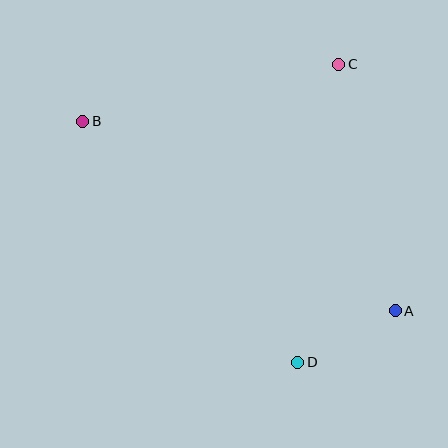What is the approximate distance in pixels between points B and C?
The distance between B and C is approximately 263 pixels.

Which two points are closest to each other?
Points A and D are closest to each other.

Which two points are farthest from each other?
Points A and B are farthest from each other.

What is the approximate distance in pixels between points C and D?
The distance between C and D is approximately 301 pixels.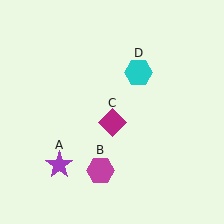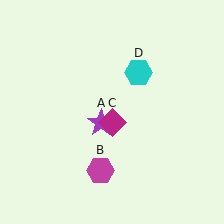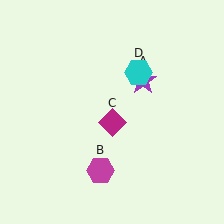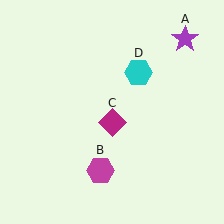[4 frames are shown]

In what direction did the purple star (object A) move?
The purple star (object A) moved up and to the right.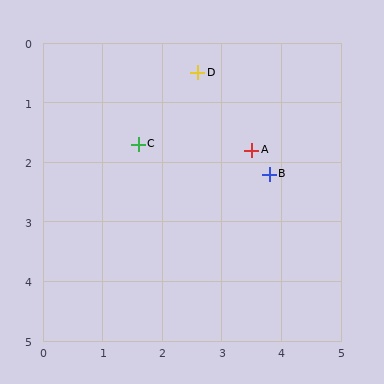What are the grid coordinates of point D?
Point D is at approximately (2.6, 0.5).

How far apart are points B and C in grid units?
Points B and C are about 2.3 grid units apart.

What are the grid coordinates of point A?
Point A is at approximately (3.5, 1.8).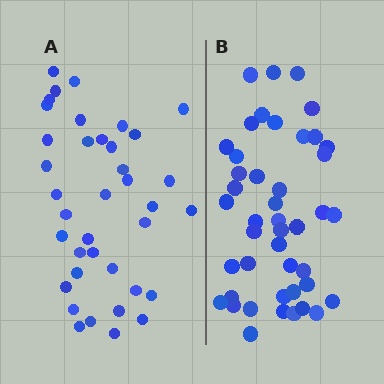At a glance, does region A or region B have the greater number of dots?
Region B (the right region) has more dots.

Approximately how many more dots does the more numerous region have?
Region B has about 6 more dots than region A.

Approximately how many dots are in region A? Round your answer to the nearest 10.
About 40 dots. (The exact count is 38, which rounds to 40.)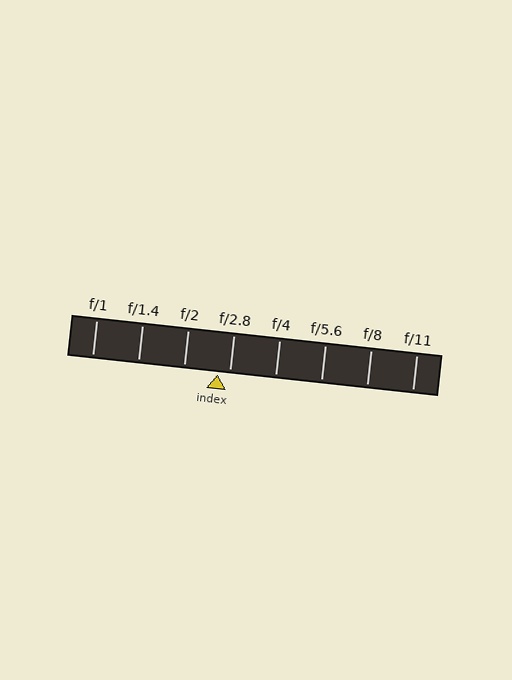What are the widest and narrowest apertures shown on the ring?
The widest aperture shown is f/1 and the narrowest is f/11.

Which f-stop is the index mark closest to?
The index mark is closest to f/2.8.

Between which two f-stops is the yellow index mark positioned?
The index mark is between f/2 and f/2.8.